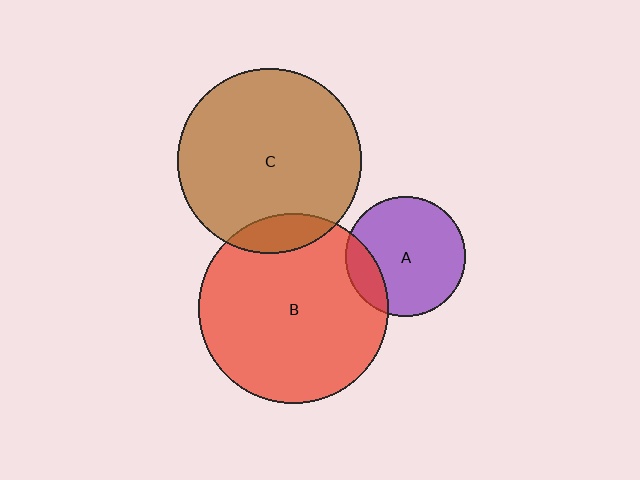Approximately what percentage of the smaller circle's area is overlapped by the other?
Approximately 15%.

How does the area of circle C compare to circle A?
Approximately 2.3 times.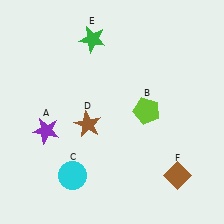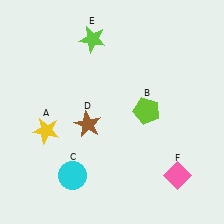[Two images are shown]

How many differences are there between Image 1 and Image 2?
There are 3 differences between the two images.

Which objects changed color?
A changed from purple to yellow. E changed from green to lime. F changed from brown to pink.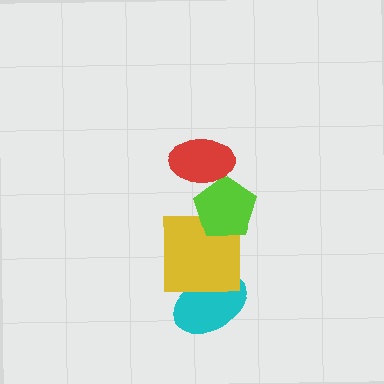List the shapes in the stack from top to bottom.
From top to bottom: the red ellipse, the lime pentagon, the yellow square, the cyan ellipse.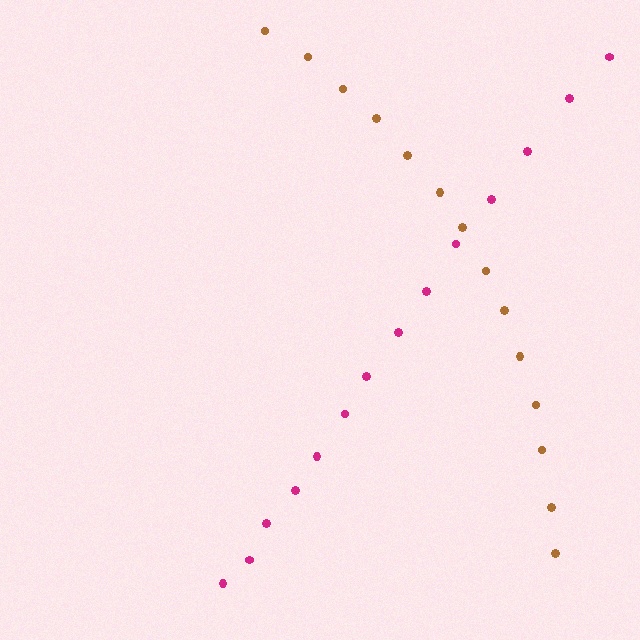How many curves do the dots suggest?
There are 2 distinct paths.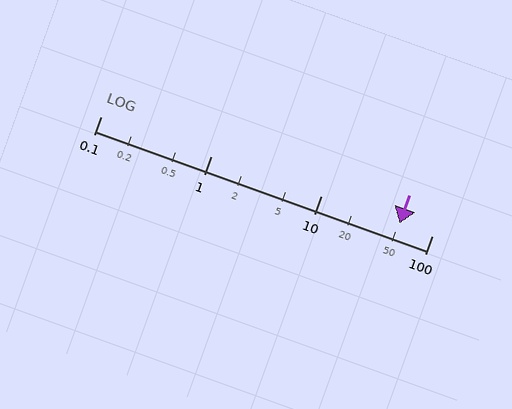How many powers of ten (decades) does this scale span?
The scale spans 3 decades, from 0.1 to 100.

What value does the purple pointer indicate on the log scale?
The pointer indicates approximately 51.